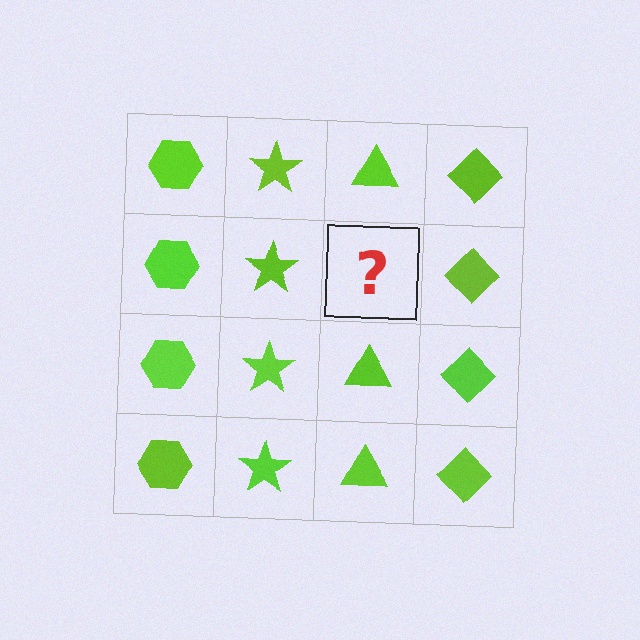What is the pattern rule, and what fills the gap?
The rule is that each column has a consistent shape. The gap should be filled with a lime triangle.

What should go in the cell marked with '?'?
The missing cell should contain a lime triangle.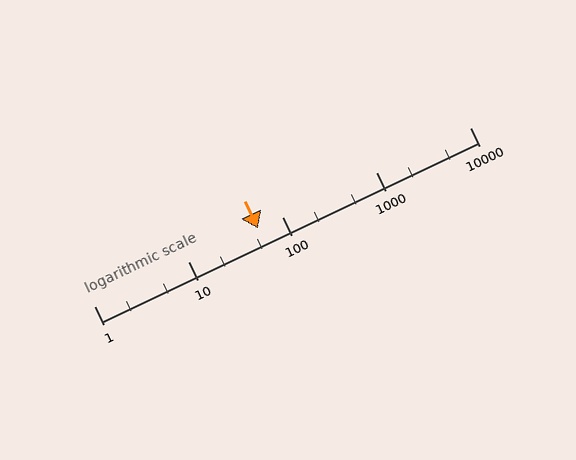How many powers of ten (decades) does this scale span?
The scale spans 4 decades, from 1 to 10000.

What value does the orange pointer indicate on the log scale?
The pointer indicates approximately 56.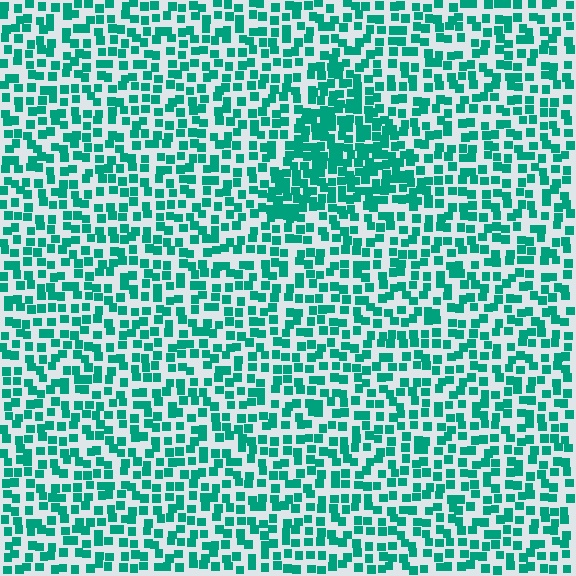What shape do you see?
I see a triangle.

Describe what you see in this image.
The image contains small teal elements arranged at two different densities. A triangle-shaped region is visible where the elements are more densely packed than the surrounding area.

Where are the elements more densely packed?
The elements are more densely packed inside the triangle boundary.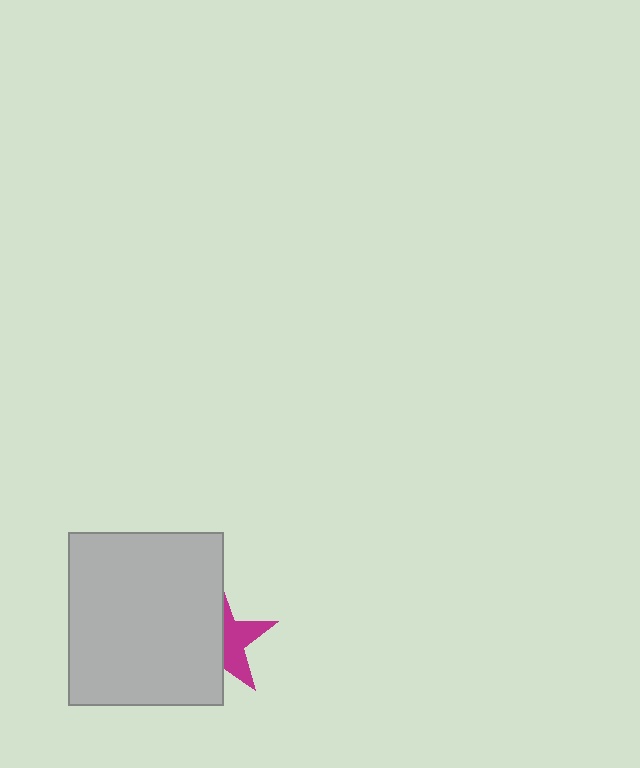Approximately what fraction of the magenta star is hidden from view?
Roughly 56% of the magenta star is hidden behind the light gray rectangle.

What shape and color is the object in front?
The object in front is a light gray rectangle.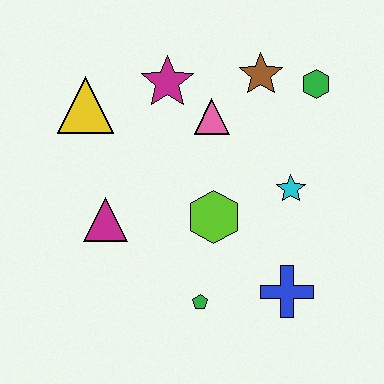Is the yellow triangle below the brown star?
Yes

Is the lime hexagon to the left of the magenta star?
No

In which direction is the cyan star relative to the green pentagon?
The cyan star is above the green pentagon.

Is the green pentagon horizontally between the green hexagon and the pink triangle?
No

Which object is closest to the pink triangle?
The magenta star is closest to the pink triangle.